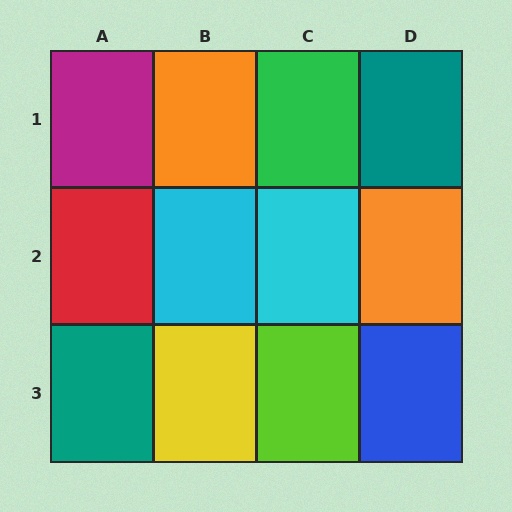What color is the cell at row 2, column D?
Orange.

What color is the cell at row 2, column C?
Cyan.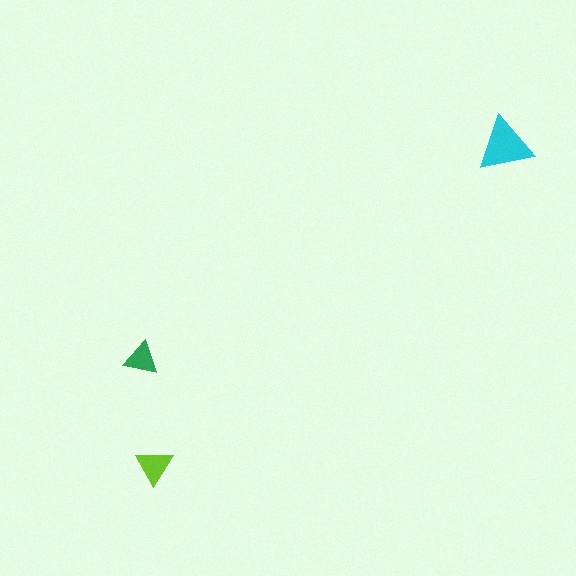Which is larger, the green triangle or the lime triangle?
The lime one.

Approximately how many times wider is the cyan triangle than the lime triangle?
About 1.5 times wider.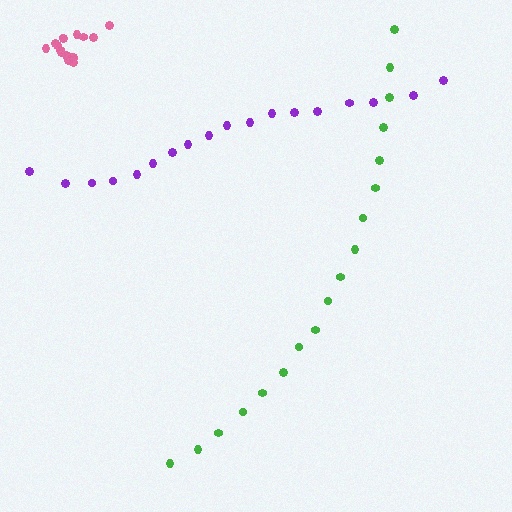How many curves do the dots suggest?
There are 3 distinct paths.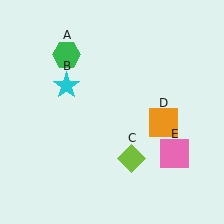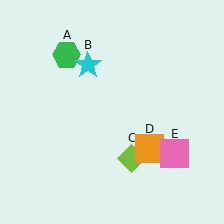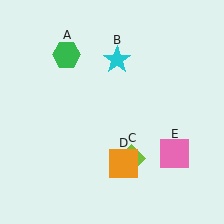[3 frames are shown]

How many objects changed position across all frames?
2 objects changed position: cyan star (object B), orange square (object D).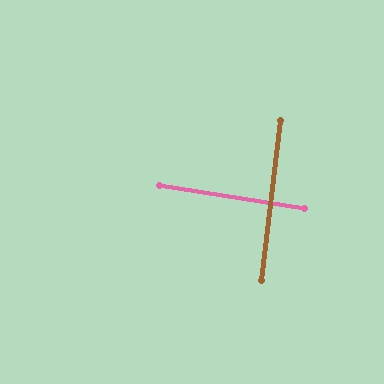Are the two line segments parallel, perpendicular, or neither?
Perpendicular — they meet at approximately 88°.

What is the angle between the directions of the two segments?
Approximately 88 degrees.